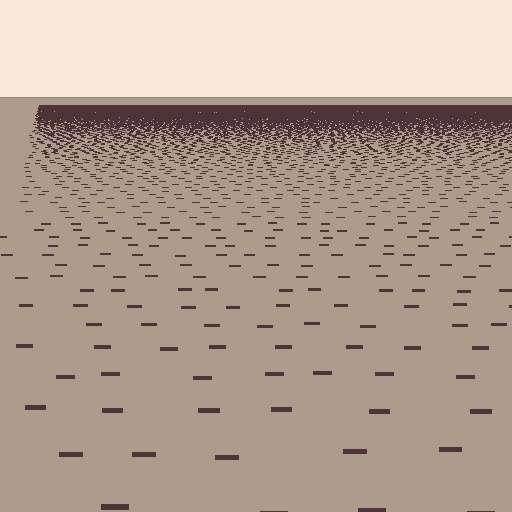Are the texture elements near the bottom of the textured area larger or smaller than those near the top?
Larger. Near the bottom, elements are closer to the viewer and appear at a bigger on-screen size.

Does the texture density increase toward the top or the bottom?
Density increases toward the top.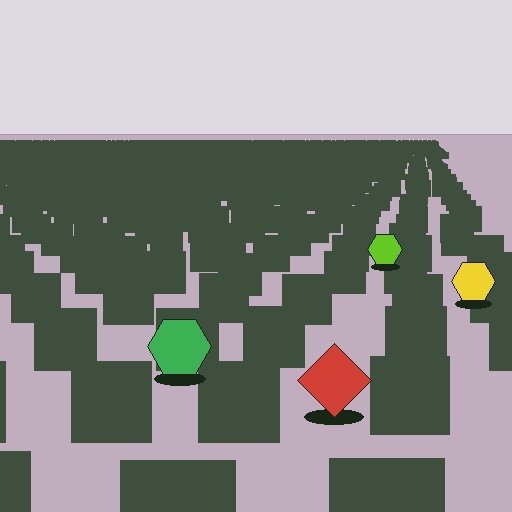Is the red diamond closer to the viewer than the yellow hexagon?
Yes. The red diamond is closer — you can tell from the texture gradient: the ground texture is coarser near it.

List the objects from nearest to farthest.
From nearest to farthest: the red diamond, the green hexagon, the yellow hexagon, the lime hexagon.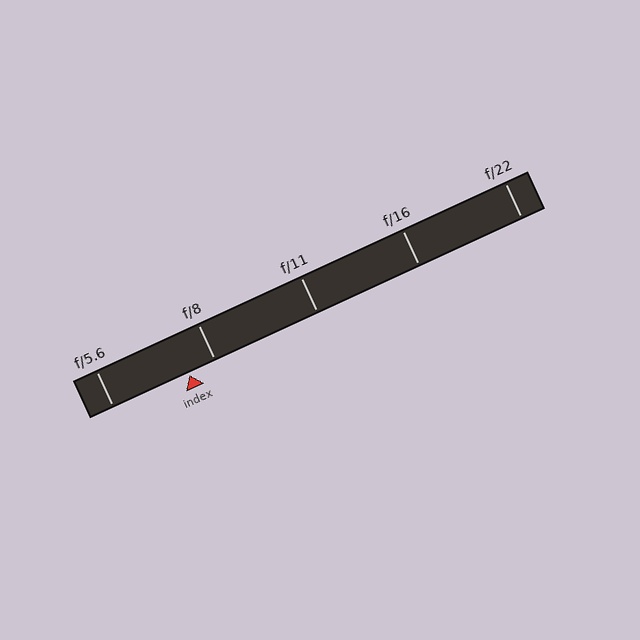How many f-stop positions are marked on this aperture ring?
There are 5 f-stop positions marked.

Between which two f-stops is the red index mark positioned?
The index mark is between f/5.6 and f/8.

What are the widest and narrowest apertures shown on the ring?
The widest aperture shown is f/5.6 and the narrowest is f/22.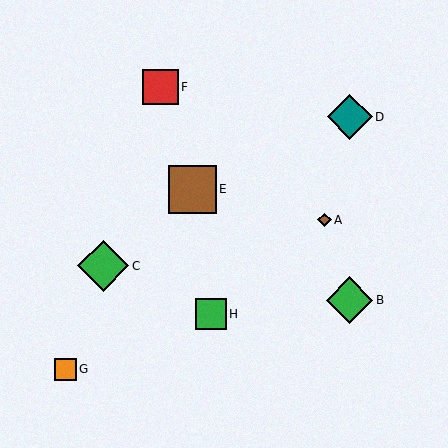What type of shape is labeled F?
Shape F is a red square.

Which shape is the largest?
The green diamond (labeled C) is the largest.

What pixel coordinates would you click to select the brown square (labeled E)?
Click at (192, 189) to select the brown square E.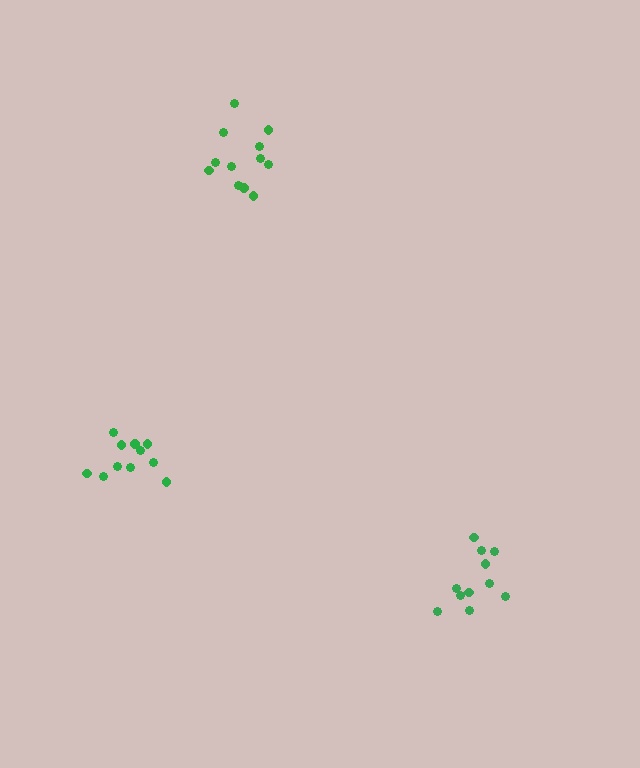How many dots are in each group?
Group 1: 11 dots, Group 2: 12 dots, Group 3: 11 dots (34 total).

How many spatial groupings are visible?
There are 3 spatial groupings.